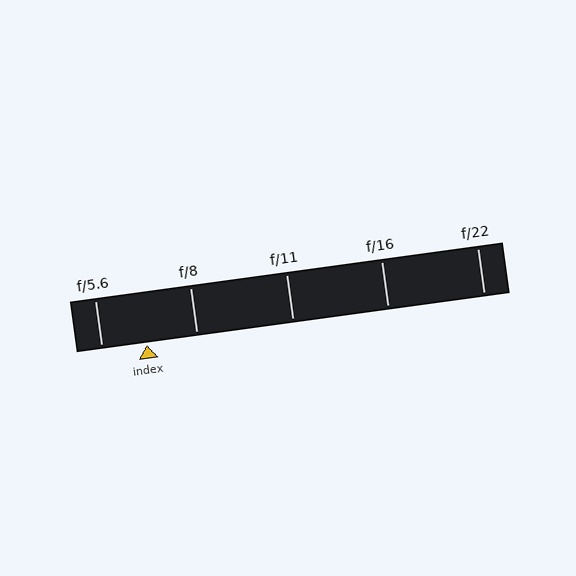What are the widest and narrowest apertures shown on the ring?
The widest aperture shown is f/5.6 and the narrowest is f/22.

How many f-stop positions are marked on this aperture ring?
There are 5 f-stop positions marked.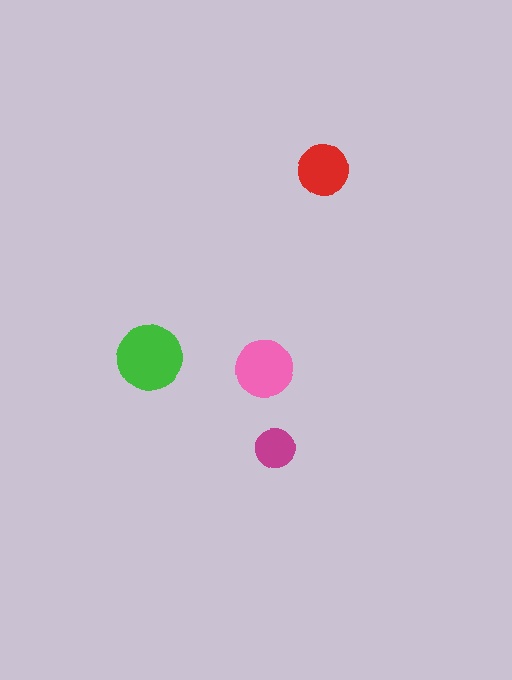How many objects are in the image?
There are 4 objects in the image.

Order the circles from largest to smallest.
the green one, the pink one, the red one, the magenta one.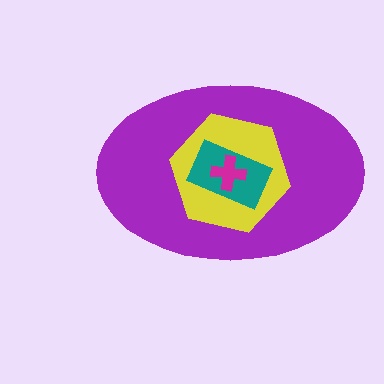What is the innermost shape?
The magenta cross.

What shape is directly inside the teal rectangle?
The magenta cross.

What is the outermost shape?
The purple ellipse.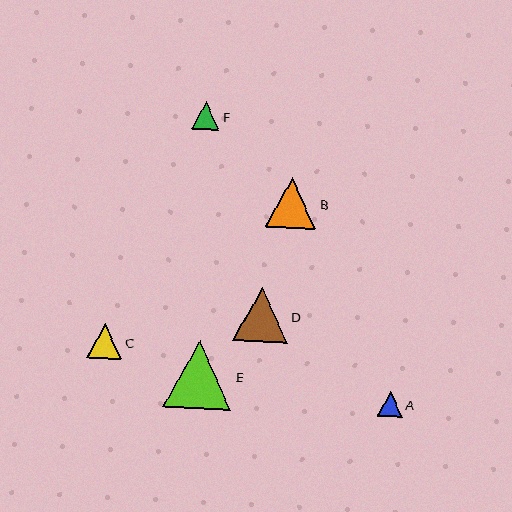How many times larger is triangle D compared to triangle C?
Triangle D is approximately 1.6 times the size of triangle C.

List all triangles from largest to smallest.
From largest to smallest: E, D, B, C, F, A.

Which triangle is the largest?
Triangle E is the largest with a size of approximately 68 pixels.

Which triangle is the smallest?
Triangle A is the smallest with a size of approximately 25 pixels.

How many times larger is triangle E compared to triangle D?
Triangle E is approximately 1.2 times the size of triangle D.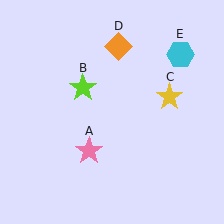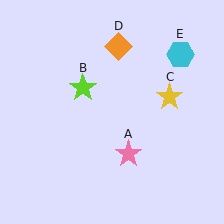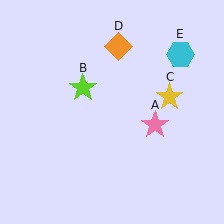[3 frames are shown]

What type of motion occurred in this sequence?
The pink star (object A) rotated counterclockwise around the center of the scene.